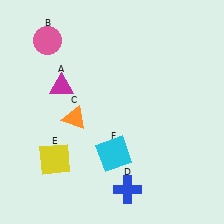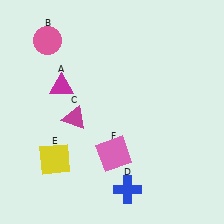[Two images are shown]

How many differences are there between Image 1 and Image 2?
There are 2 differences between the two images.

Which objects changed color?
C changed from orange to magenta. F changed from cyan to pink.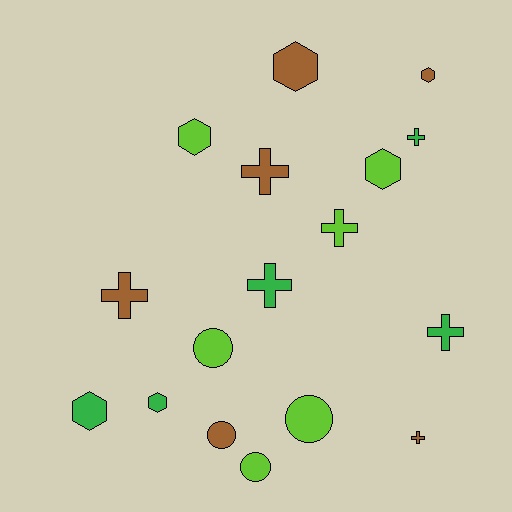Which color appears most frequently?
Brown, with 6 objects.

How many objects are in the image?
There are 17 objects.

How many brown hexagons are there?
There are 2 brown hexagons.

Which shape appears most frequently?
Cross, with 7 objects.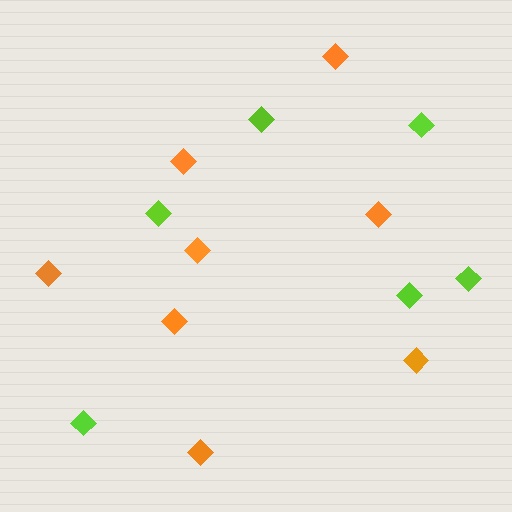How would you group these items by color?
There are 2 groups: one group of orange diamonds (8) and one group of lime diamonds (6).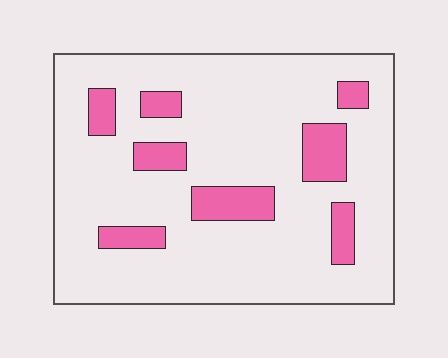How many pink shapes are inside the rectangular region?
8.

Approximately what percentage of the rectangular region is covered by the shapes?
Approximately 15%.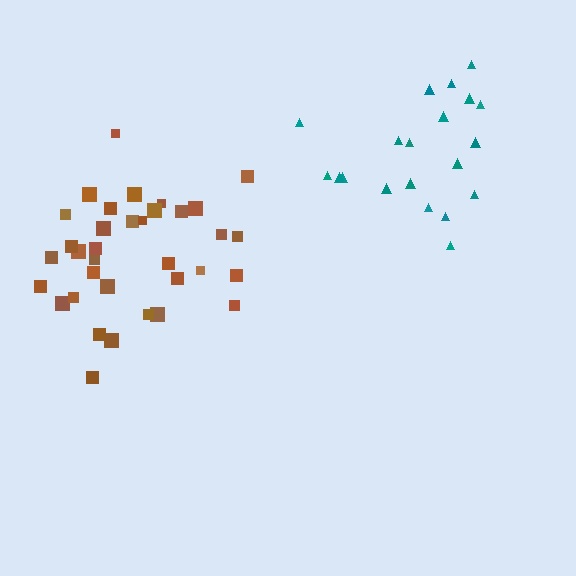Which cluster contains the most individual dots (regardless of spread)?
Brown (35).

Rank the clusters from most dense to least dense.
brown, teal.